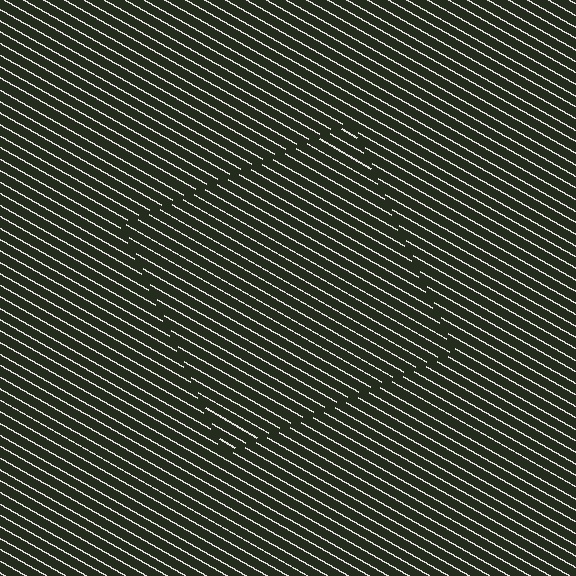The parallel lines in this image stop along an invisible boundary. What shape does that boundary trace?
An illusory square. The interior of the shape contains the same grating, shifted by half a period — the contour is defined by the phase discontinuity where line-ends from the inner and outer gratings abut.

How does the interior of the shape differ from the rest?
The interior of the shape contains the same grating, shifted by half a period — the contour is defined by the phase discontinuity where line-ends from the inner and outer gratings abut.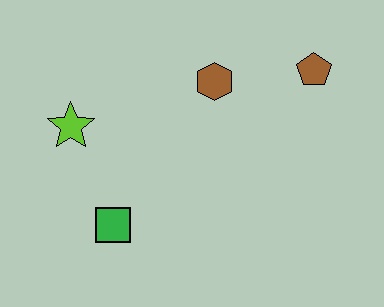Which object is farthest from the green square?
The brown pentagon is farthest from the green square.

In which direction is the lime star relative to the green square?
The lime star is above the green square.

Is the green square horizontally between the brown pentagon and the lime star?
Yes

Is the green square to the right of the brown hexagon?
No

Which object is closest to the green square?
The lime star is closest to the green square.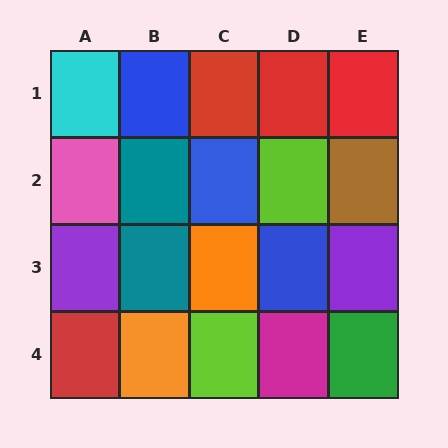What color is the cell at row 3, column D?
Blue.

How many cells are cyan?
1 cell is cyan.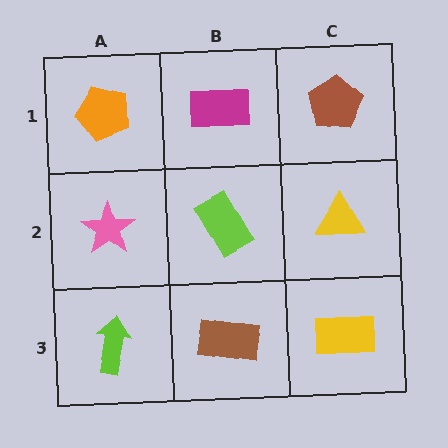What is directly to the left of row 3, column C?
A brown rectangle.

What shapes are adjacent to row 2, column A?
An orange pentagon (row 1, column A), a lime arrow (row 3, column A), a lime rectangle (row 2, column B).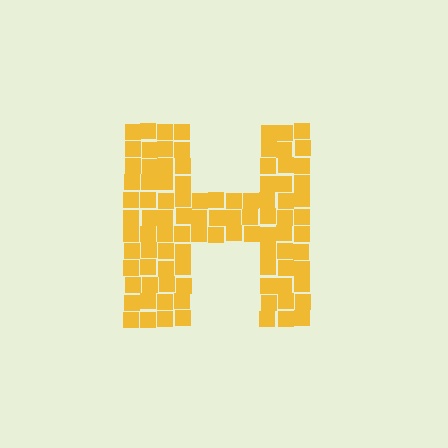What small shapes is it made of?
It is made of small squares.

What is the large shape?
The large shape is the letter H.